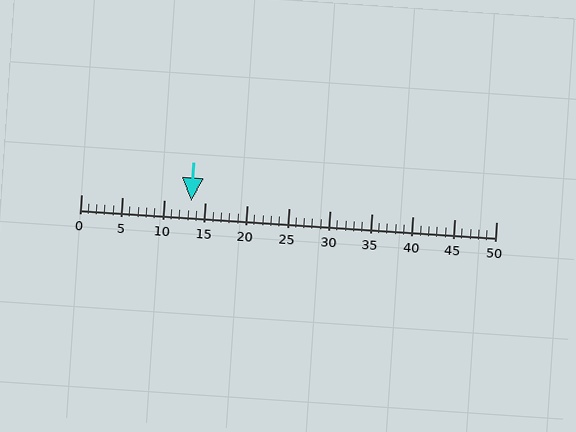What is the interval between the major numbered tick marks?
The major tick marks are spaced 5 units apart.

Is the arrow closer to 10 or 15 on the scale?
The arrow is closer to 15.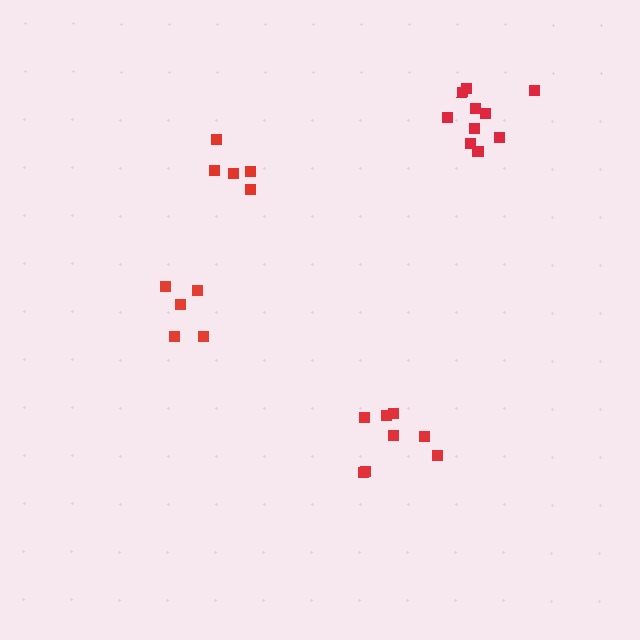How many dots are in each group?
Group 1: 8 dots, Group 2: 10 dots, Group 3: 5 dots, Group 4: 5 dots (28 total).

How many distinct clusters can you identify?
There are 4 distinct clusters.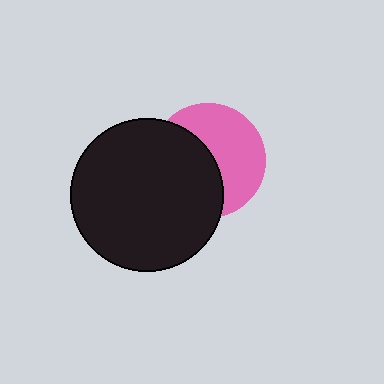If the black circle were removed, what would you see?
You would see the complete pink circle.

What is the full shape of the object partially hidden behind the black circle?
The partially hidden object is a pink circle.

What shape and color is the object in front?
The object in front is a black circle.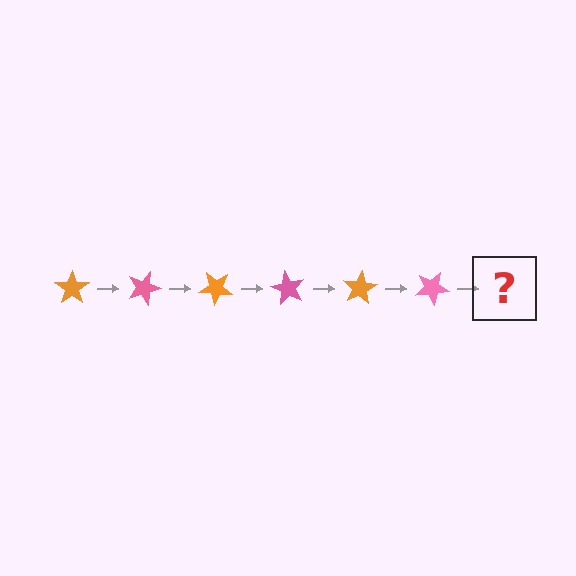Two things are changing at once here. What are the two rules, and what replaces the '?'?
The two rules are that it rotates 20 degrees each step and the color cycles through orange and pink. The '?' should be an orange star, rotated 120 degrees from the start.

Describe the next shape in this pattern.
It should be an orange star, rotated 120 degrees from the start.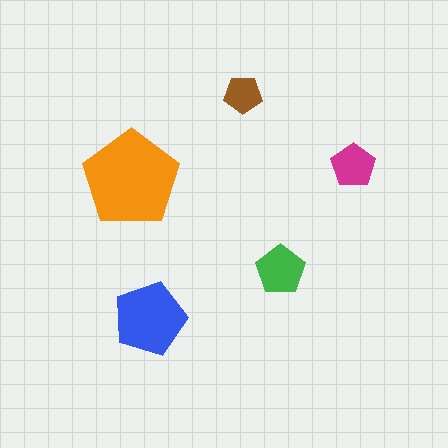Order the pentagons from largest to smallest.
the orange one, the blue one, the green one, the magenta one, the brown one.